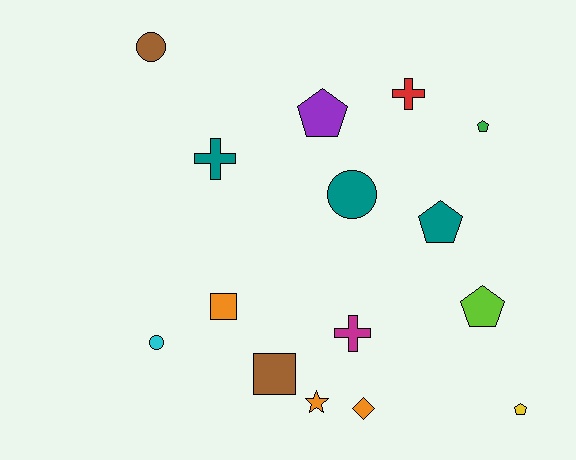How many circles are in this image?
There are 3 circles.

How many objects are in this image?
There are 15 objects.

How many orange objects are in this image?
There are 3 orange objects.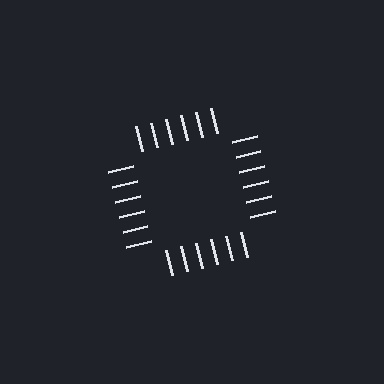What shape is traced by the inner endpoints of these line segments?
An illusory square — the line segments terminate on its edges but no continuous stroke is drawn.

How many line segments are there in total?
24 — 6 along each of the 4 edges.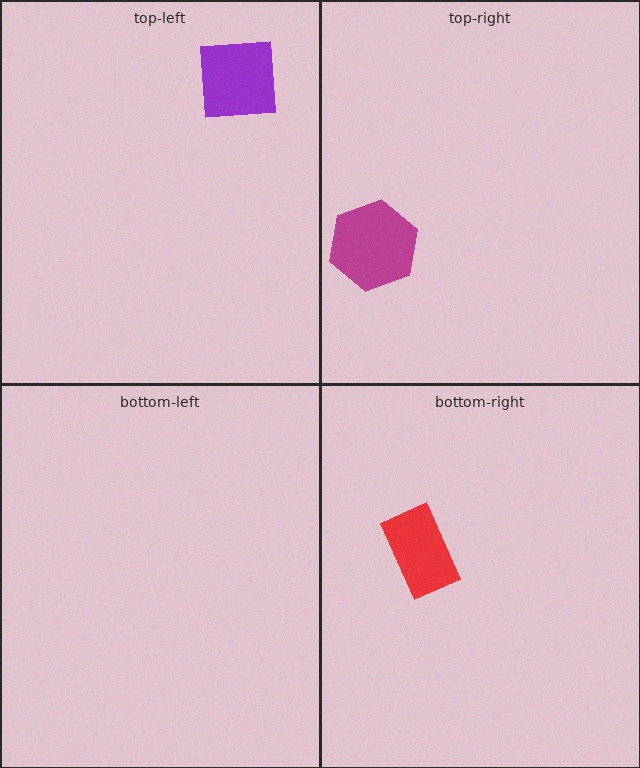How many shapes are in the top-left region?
1.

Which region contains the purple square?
The top-left region.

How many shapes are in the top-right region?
1.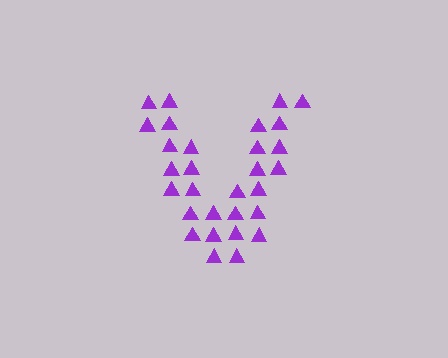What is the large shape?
The large shape is the letter V.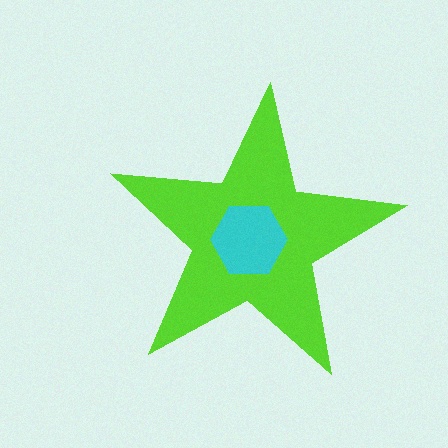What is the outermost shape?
The lime star.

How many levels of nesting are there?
2.